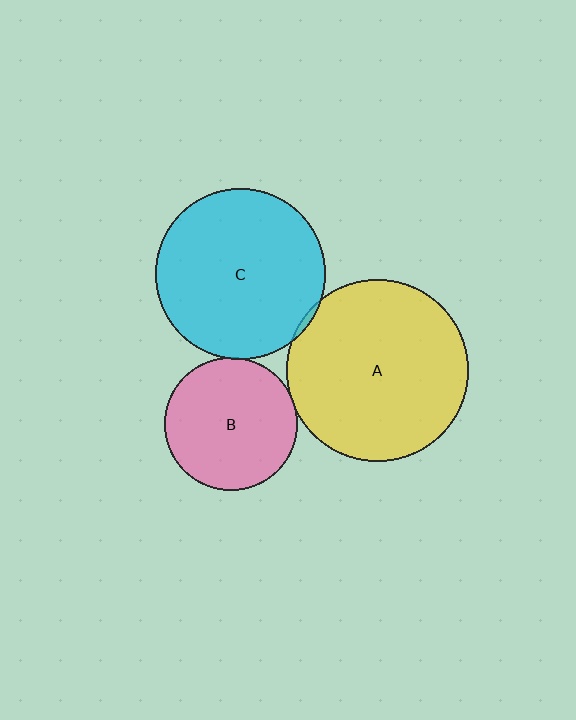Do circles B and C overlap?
Yes.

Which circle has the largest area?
Circle A (yellow).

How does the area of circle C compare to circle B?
Approximately 1.6 times.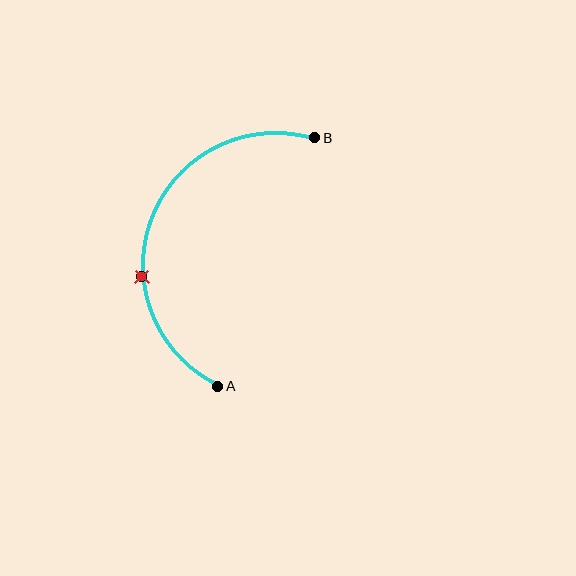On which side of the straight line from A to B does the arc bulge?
The arc bulges to the left of the straight line connecting A and B.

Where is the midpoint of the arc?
The arc midpoint is the point on the curve farthest from the straight line joining A and B. It sits to the left of that line.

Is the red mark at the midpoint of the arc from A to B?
No. The red mark lies on the arc but is closer to endpoint A. The arc midpoint would be at the point on the curve equidistant along the arc from both A and B.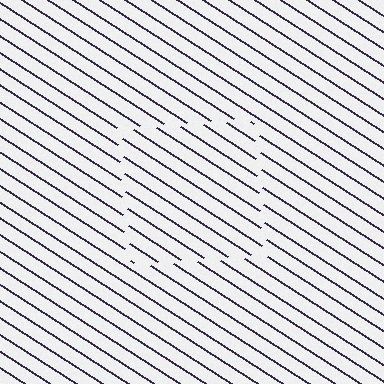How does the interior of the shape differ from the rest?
The interior of the shape contains the same grating, shifted by half a period — the contour is defined by the phase discontinuity where line-ends from the inner and outer gratings abut.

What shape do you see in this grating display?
An illusory square. The interior of the shape contains the same grating, shifted by half a period — the contour is defined by the phase discontinuity where line-ends from the inner and outer gratings abut.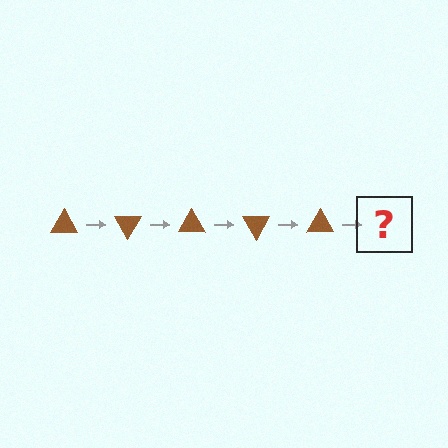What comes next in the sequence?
The next element should be a brown triangle rotated 300 degrees.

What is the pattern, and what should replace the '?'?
The pattern is that the triangle rotates 60 degrees each step. The '?' should be a brown triangle rotated 300 degrees.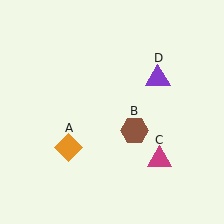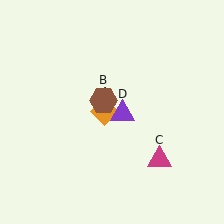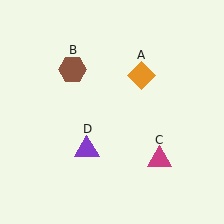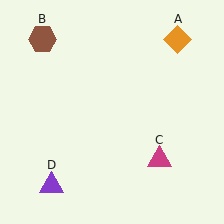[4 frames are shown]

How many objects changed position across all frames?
3 objects changed position: orange diamond (object A), brown hexagon (object B), purple triangle (object D).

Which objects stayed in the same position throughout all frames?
Magenta triangle (object C) remained stationary.